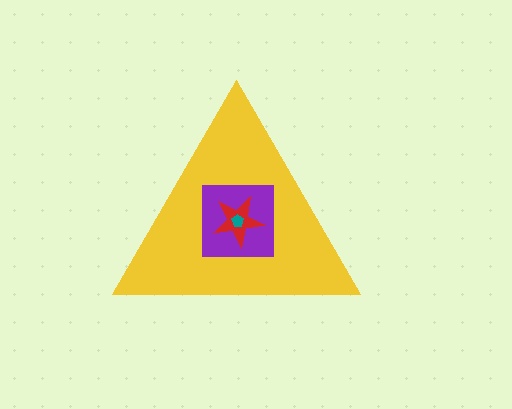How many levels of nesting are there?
4.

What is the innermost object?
The teal pentagon.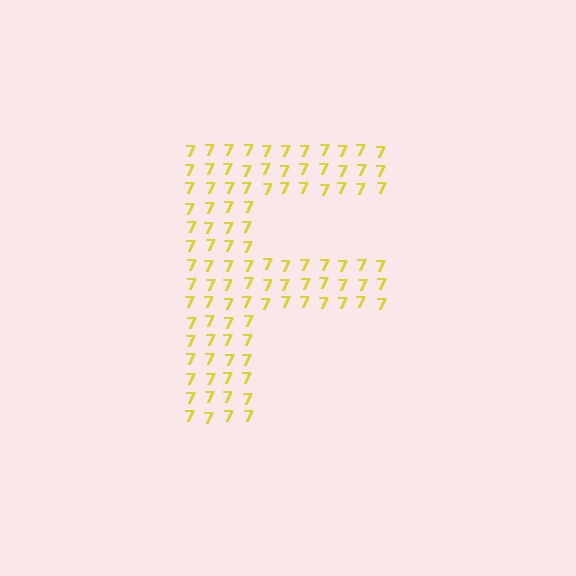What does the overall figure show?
The overall figure shows the letter F.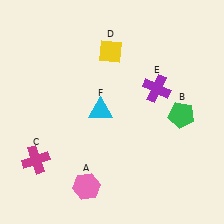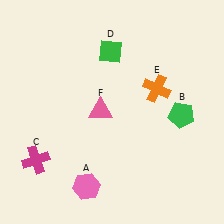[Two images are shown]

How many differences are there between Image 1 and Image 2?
There are 3 differences between the two images.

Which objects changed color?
D changed from yellow to green. E changed from purple to orange. F changed from cyan to pink.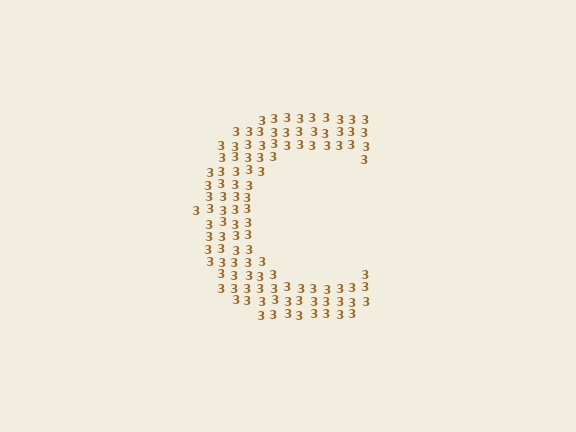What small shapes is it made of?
It is made of small digit 3's.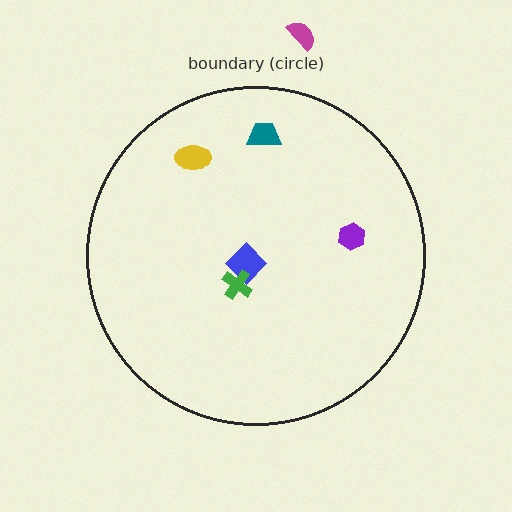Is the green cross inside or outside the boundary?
Inside.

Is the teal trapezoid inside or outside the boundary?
Inside.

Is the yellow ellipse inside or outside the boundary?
Inside.